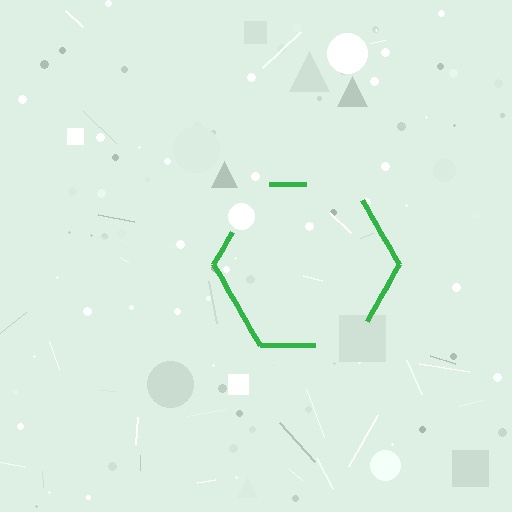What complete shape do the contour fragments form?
The contour fragments form a hexagon.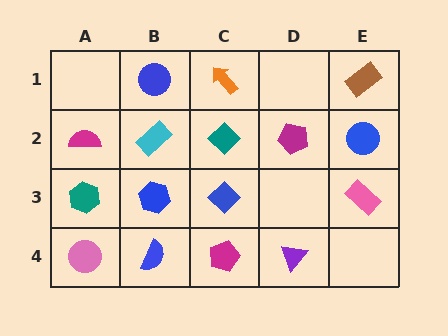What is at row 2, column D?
A magenta pentagon.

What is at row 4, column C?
A magenta pentagon.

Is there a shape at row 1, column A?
No, that cell is empty.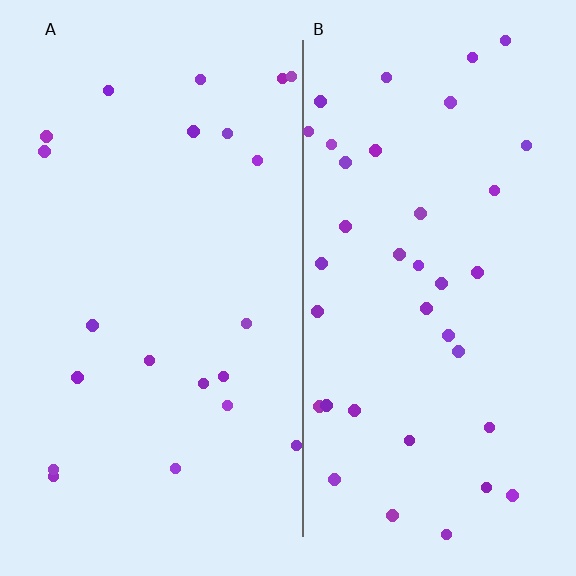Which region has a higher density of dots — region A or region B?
B (the right).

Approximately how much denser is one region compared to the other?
Approximately 1.8× — region B over region A.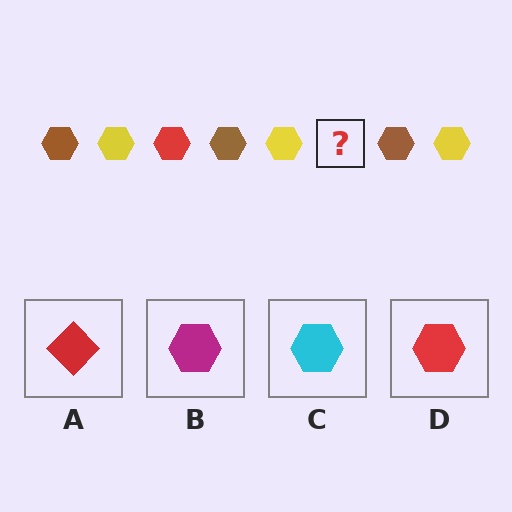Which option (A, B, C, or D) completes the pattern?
D.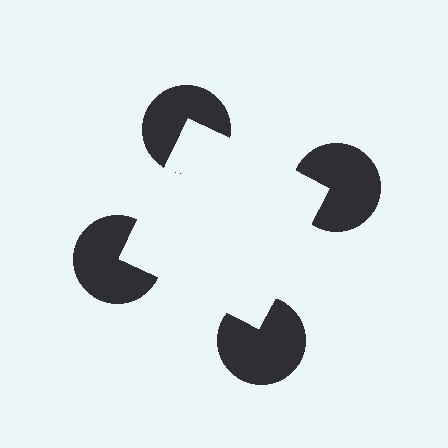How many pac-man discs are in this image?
There are 4 — one at each vertex of the illusory square.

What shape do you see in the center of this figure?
An illusory square — its edges are inferred from the aligned wedge cuts in the pac-man discs, not physically drawn.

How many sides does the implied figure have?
4 sides.